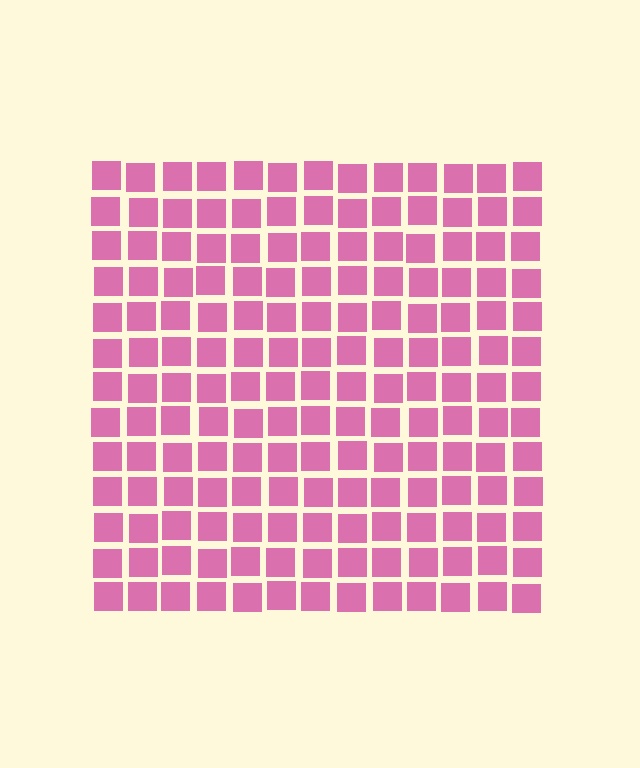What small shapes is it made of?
It is made of small squares.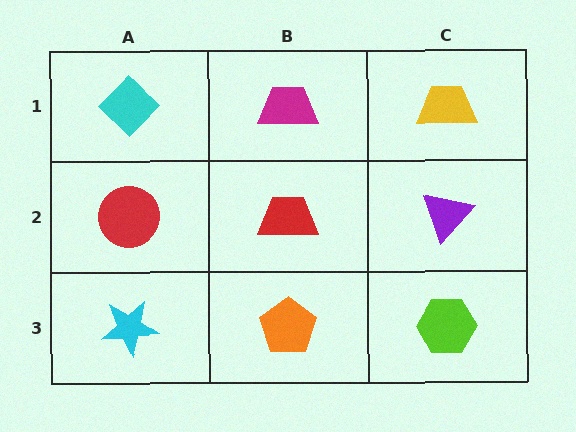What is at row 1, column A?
A cyan diamond.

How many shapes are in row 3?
3 shapes.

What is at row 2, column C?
A purple triangle.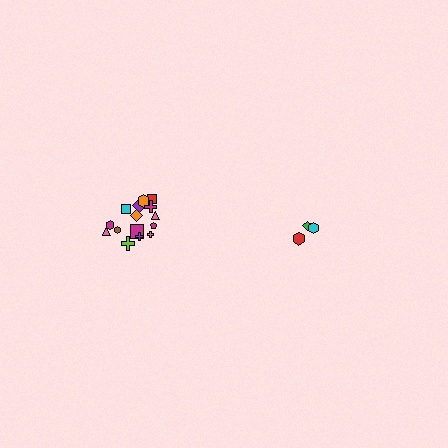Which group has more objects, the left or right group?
The left group.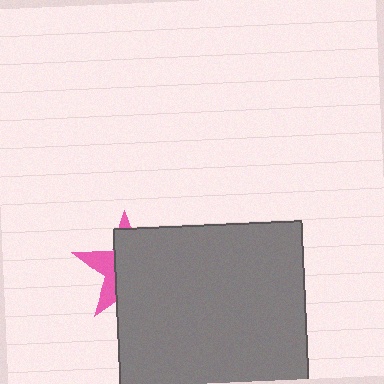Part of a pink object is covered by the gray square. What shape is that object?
It is a star.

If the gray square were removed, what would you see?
You would see the complete pink star.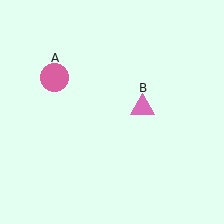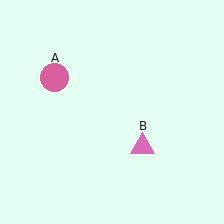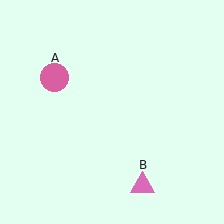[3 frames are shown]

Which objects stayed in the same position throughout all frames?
Pink circle (object A) remained stationary.